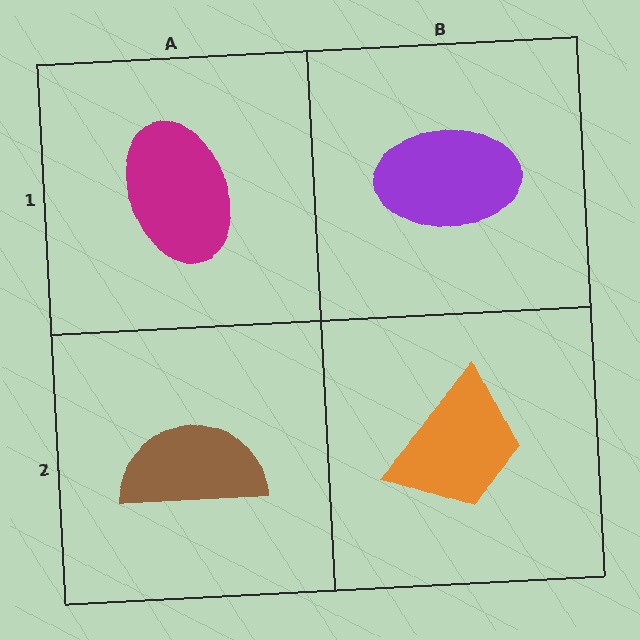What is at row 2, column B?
An orange trapezoid.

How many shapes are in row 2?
2 shapes.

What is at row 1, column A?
A magenta ellipse.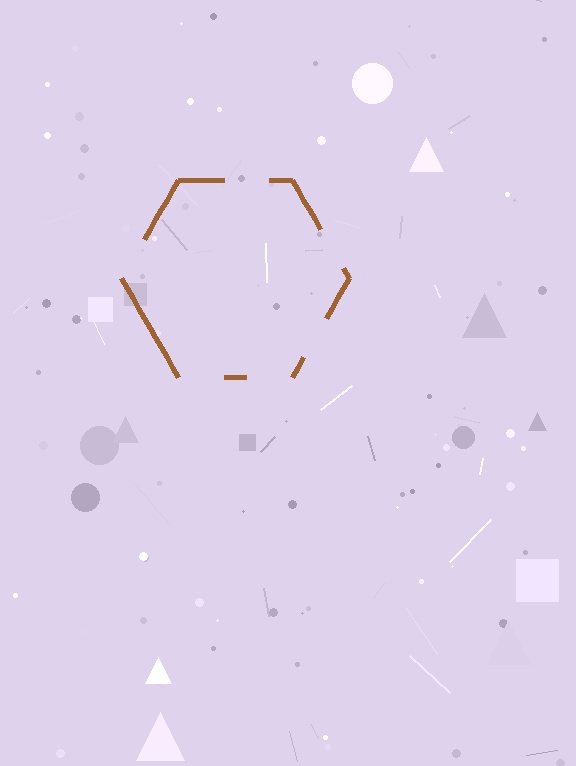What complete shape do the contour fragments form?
The contour fragments form a hexagon.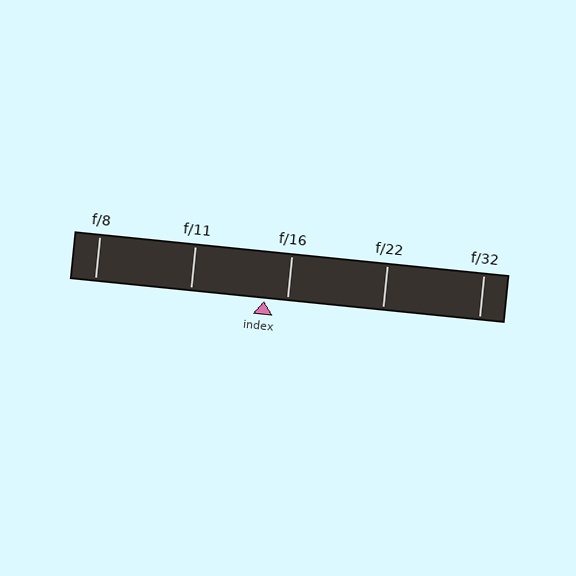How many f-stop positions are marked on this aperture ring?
There are 5 f-stop positions marked.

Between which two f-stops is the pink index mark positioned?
The index mark is between f/11 and f/16.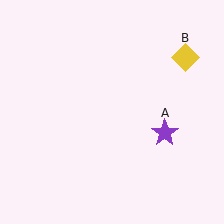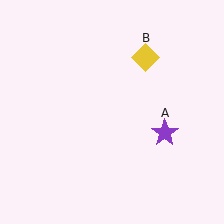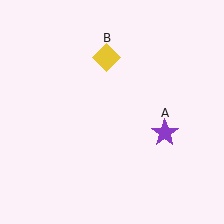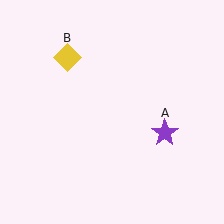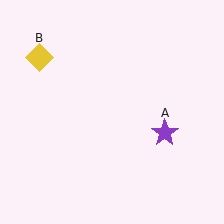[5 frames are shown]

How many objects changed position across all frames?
1 object changed position: yellow diamond (object B).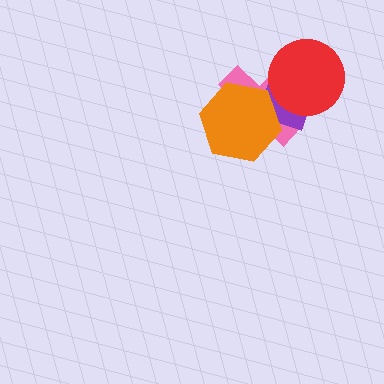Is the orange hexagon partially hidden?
No, no other shape covers it.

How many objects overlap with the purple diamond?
3 objects overlap with the purple diamond.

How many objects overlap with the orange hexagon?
2 objects overlap with the orange hexagon.